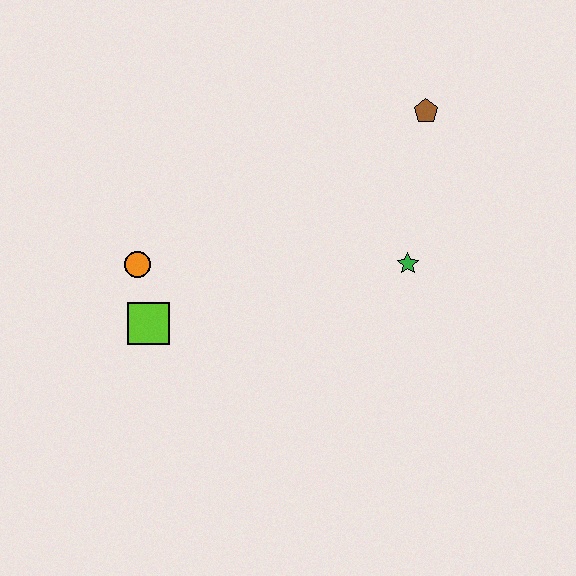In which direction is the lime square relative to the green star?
The lime square is to the left of the green star.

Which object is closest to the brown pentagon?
The green star is closest to the brown pentagon.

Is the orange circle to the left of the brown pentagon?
Yes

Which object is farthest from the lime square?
The brown pentagon is farthest from the lime square.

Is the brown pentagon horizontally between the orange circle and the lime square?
No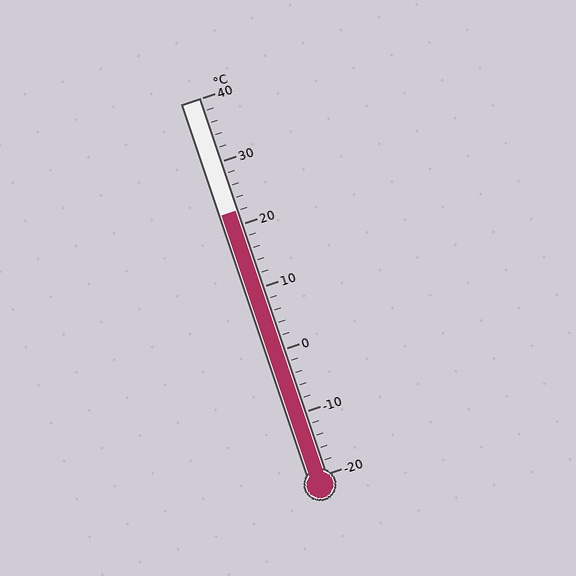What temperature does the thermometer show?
The thermometer shows approximately 22°C.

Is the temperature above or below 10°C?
The temperature is above 10°C.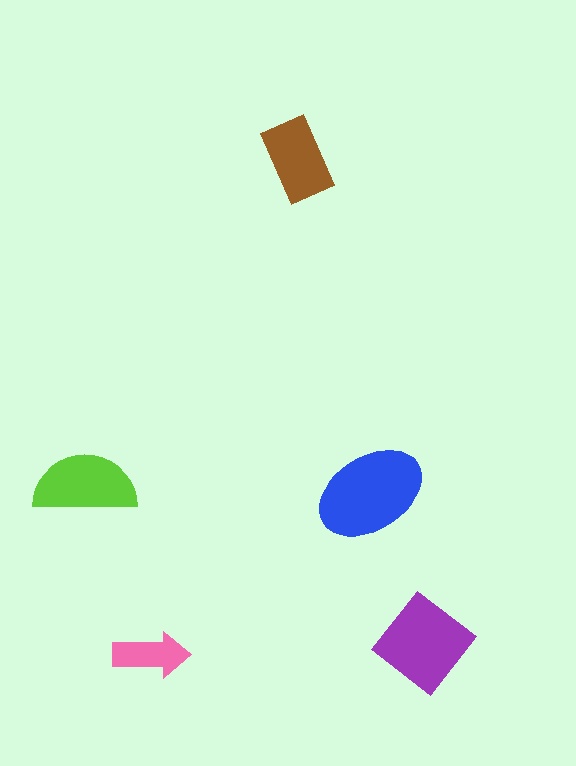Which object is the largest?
The blue ellipse.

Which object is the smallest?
The pink arrow.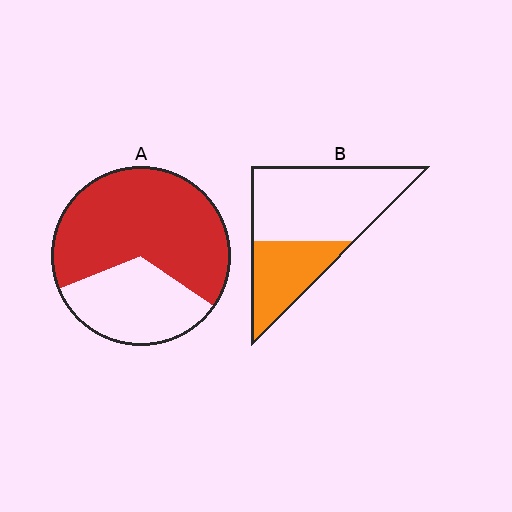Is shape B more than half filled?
No.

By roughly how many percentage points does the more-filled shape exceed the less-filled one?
By roughly 30 percentage points (A over B).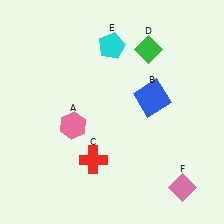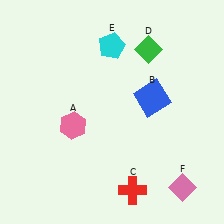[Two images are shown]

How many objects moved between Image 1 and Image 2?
1 object moved between the two images.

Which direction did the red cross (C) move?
The red cross (C) moved right.